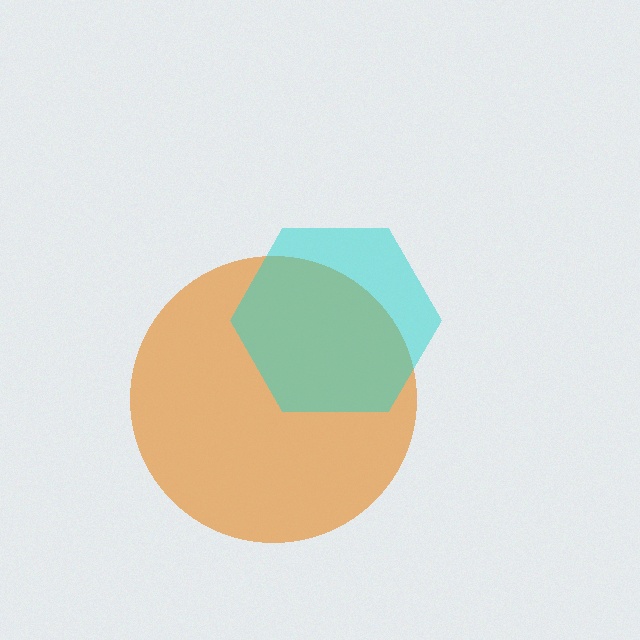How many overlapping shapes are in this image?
There are 2 overlapping shapes in the image.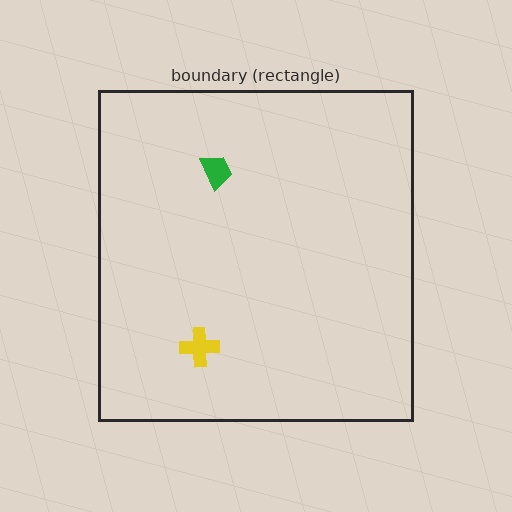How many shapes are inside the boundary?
2 inside, 0 outside.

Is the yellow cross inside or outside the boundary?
Inside.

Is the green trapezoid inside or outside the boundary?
Inside.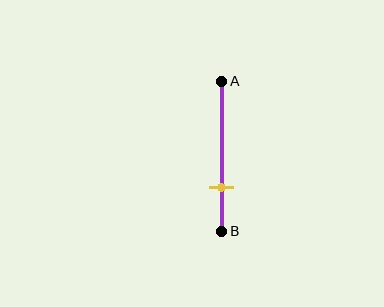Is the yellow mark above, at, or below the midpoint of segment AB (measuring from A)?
The yellow mark is below the midpoint of segment AB.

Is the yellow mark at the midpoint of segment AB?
No, the mark is at about 70% from A, not at the 50% midpoint.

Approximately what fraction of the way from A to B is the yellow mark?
The yellow mark is approximately 70% of the way from A to B.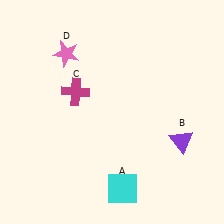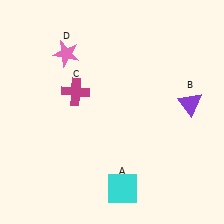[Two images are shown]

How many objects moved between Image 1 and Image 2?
1 object moved between the two images.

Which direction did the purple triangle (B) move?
The purple triangle (B) moved up.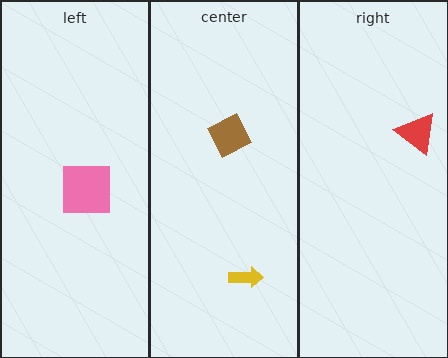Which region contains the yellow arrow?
The center region.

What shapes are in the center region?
The yellow arrow, the brown diamond.